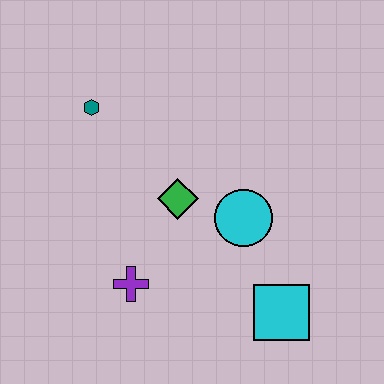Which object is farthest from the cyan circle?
The teal hexagon is farthest from the cyan circle.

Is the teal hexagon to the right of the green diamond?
No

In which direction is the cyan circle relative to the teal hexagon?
The cyan circle is to the right of the teal hexagon.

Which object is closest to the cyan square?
The cyan circle is closest to the cyan square.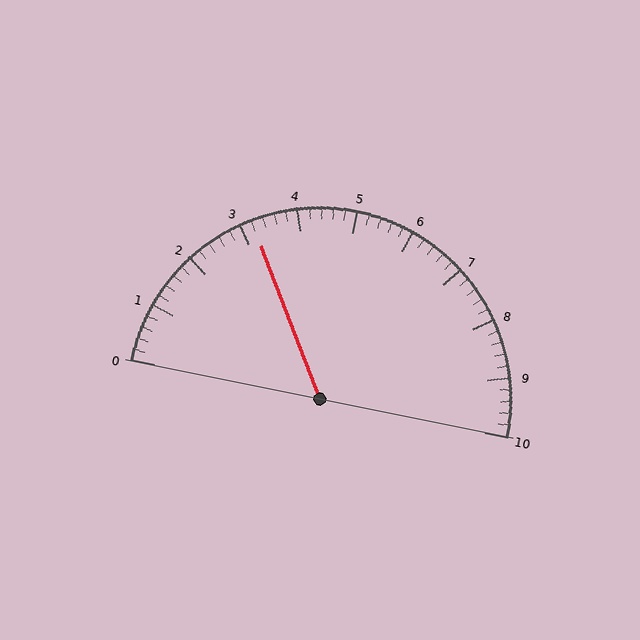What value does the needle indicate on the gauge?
The needle indicates approximately 3.2.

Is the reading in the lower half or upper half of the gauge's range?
The reading is in the lower half of the range (0 to 10).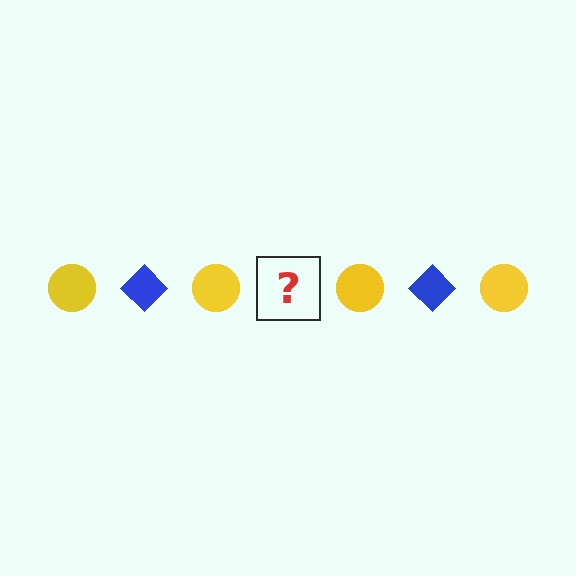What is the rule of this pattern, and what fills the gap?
The rule is that the pattern alternates between yellow circle and blue diamond. The gap should be filled with a blue diamond.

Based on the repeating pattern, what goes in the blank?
The blank should be a blue diamond.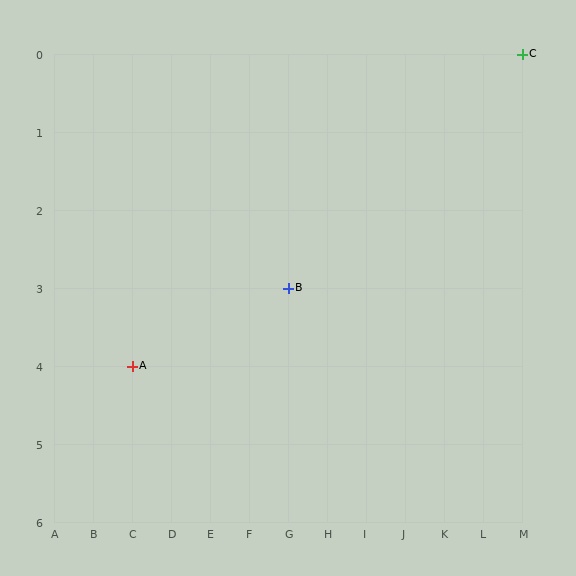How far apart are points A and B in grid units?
Points A and B are 4 columns and 1 row apart (about 4.1 grid units diagonally).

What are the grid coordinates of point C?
Point C is at grid coordinates (M, 0).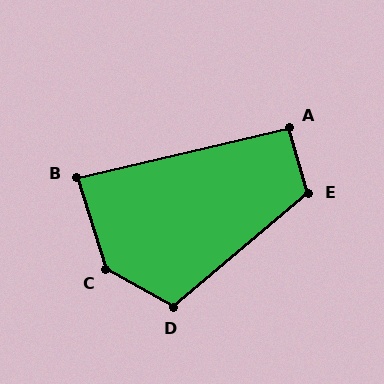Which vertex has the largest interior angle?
C, at approximately 136 degrees.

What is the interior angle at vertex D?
Approximately 111 degrees (obtuse).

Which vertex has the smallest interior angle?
B, at approximately 86 degrees.